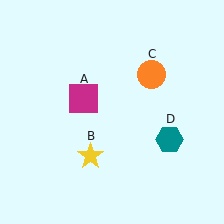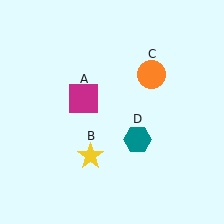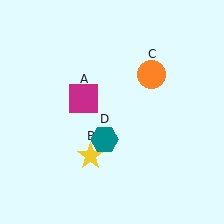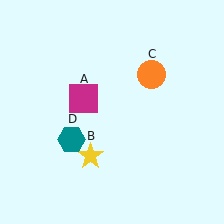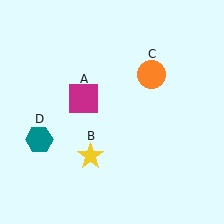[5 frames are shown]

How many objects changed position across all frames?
1 object changed position: teal hexagon (object D).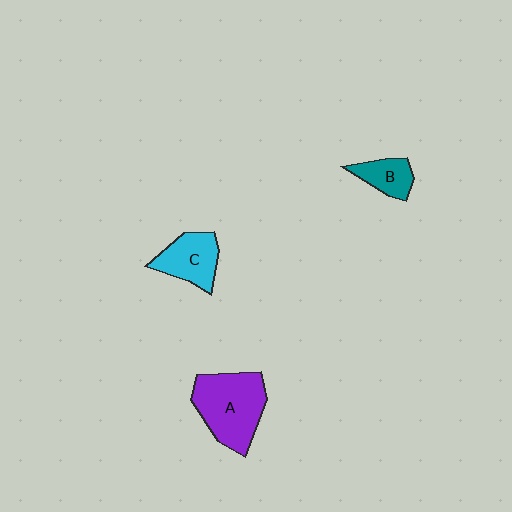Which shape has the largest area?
Shape A (purple).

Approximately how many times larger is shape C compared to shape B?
Approximately 1.4 times.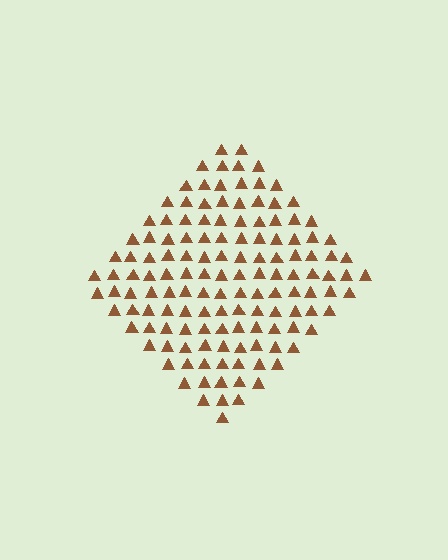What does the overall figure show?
The overall figure shows a diamond.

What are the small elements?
The small elements are triangles.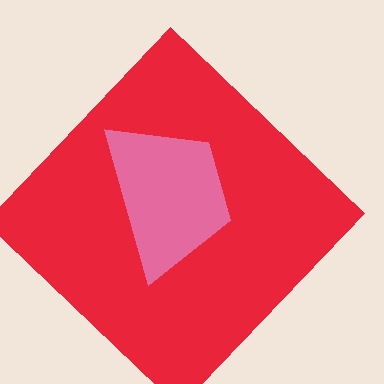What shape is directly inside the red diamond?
The pink trapezoid.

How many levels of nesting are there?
2.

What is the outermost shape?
The red diamond.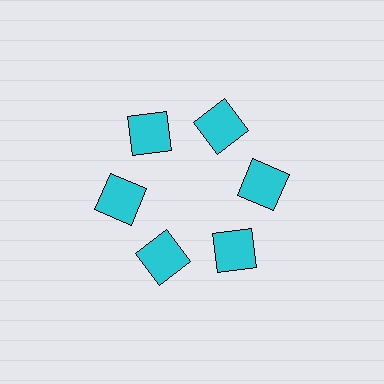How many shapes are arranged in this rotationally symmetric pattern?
There are 6 shapes, arranged in 6 groups of 1.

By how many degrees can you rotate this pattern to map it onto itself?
The pattern maps onto itself every 60 degrees of rotation.